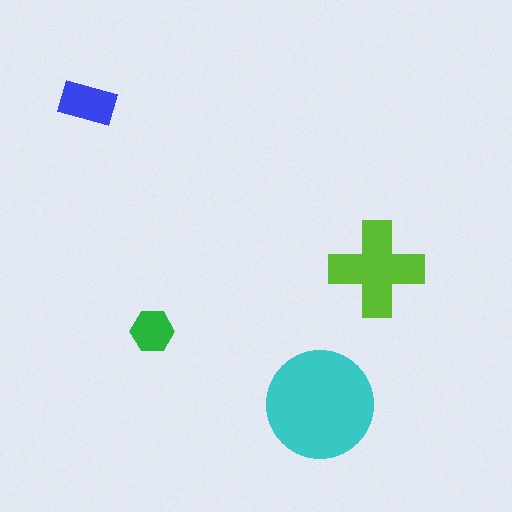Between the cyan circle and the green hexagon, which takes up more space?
The cyan circle.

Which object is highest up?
The blue rectangle is topmost.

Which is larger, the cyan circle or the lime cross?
The cyan circle.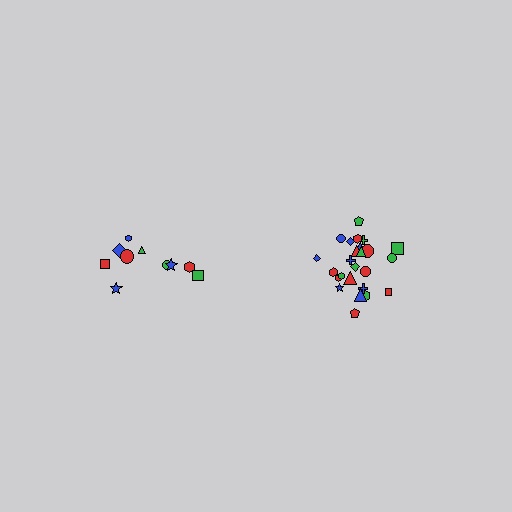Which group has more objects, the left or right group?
The right group.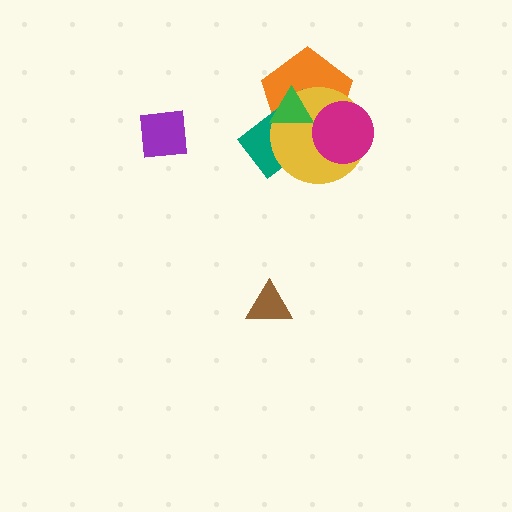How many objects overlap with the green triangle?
3 objects overlap with the green triangle.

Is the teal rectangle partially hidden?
Yes, it is partially covered by another shape.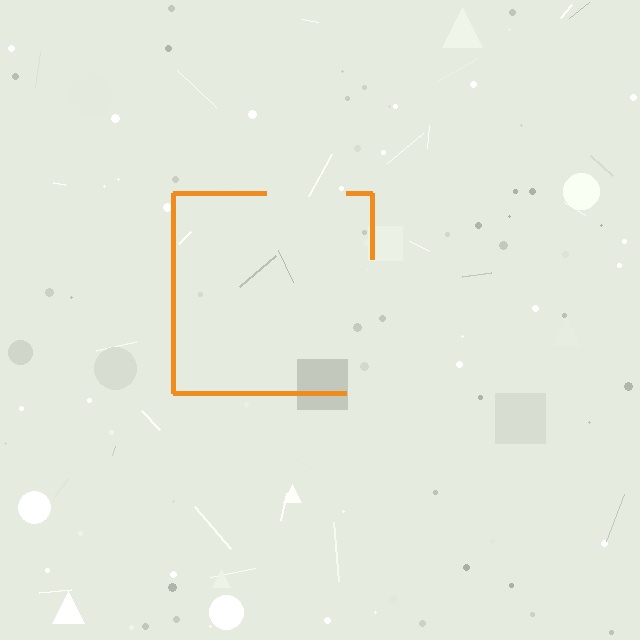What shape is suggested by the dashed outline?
The dashed outline suggests a square.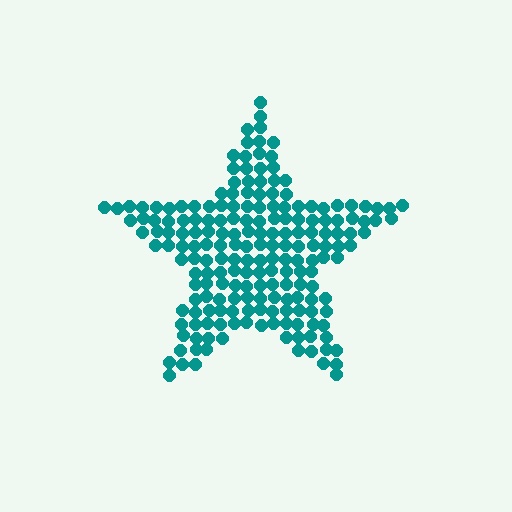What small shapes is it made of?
It is made of small circles.